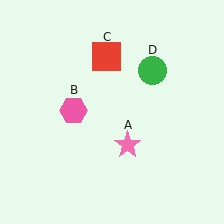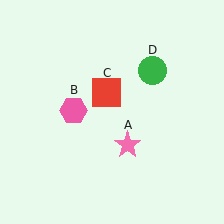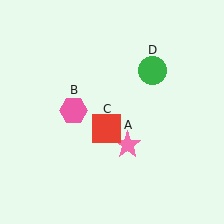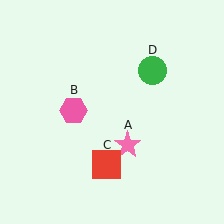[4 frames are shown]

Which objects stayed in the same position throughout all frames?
Pink star (object A) and pink hexagon (object B) and green circle (object D) remained stationary.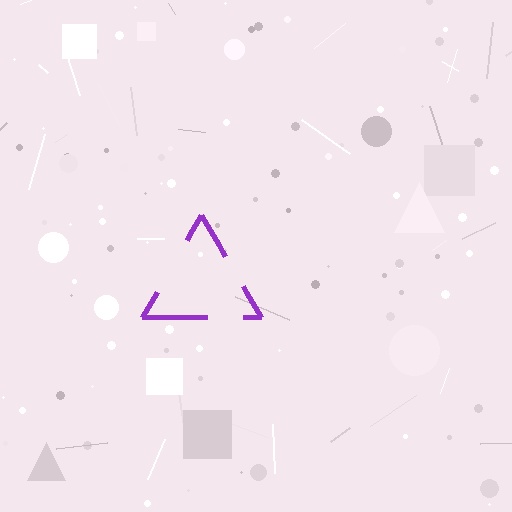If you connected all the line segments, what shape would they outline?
They would outline a triangle.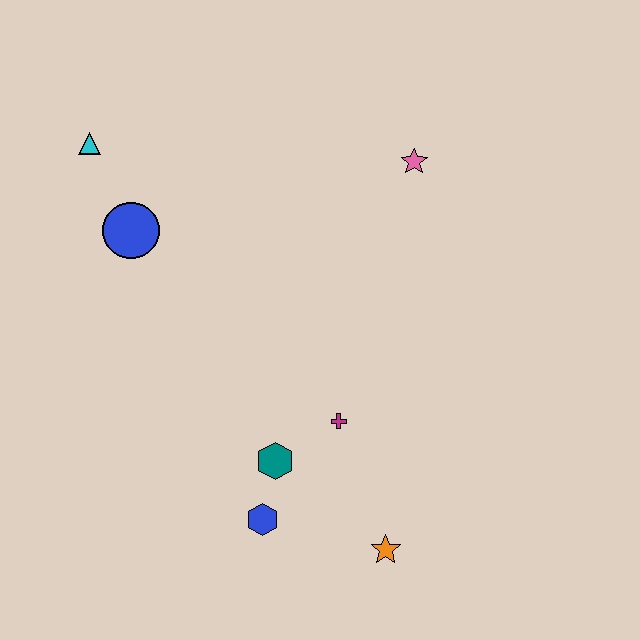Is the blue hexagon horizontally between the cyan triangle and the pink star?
Yes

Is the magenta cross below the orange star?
No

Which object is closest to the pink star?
The magenta cross is closest to the pink star.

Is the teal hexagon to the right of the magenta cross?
No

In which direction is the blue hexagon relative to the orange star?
The blue hexagon is to the left of the orange star.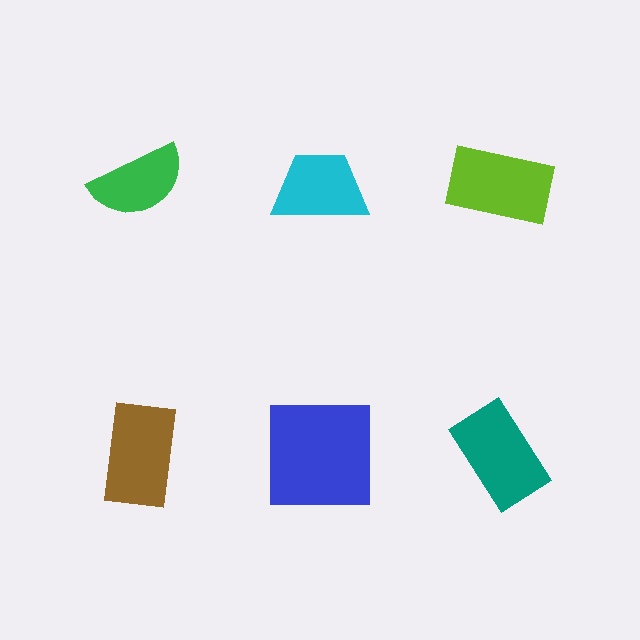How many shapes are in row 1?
3 shapes.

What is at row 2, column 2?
A blue square.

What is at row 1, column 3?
A lime rectangle.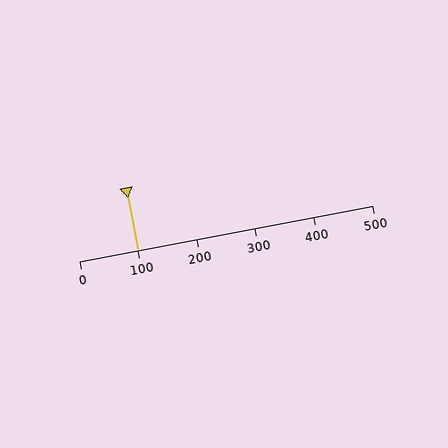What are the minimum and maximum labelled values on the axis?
The axis runs from 0 to 500.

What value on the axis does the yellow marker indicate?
The marker indicates approximately 100.